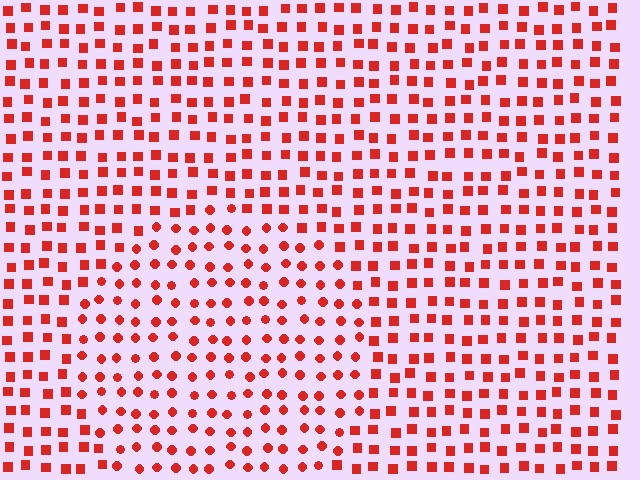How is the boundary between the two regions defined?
The boundary is defined by a change in element shape: circles inside vs. squares outside. All elements share the same color and spacing.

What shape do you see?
I see a circle.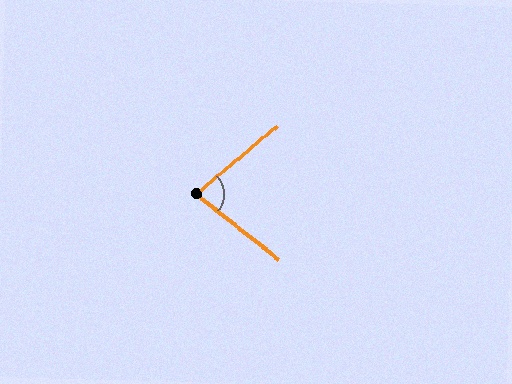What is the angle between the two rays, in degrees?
Approximately 79 degrees.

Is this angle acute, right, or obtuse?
It is acute.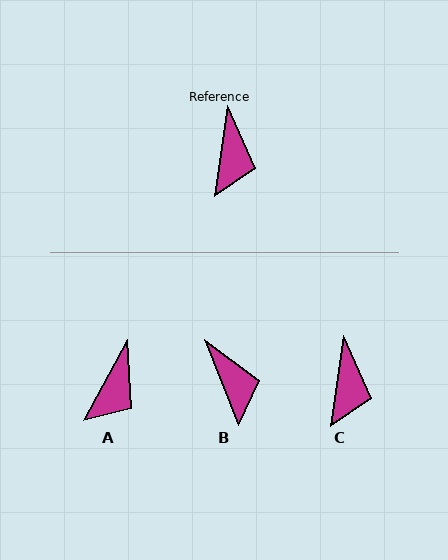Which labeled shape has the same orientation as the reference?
C.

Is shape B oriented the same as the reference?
No, it is off by about 30 degrees.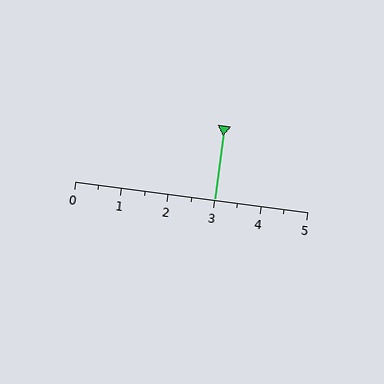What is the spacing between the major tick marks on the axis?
The major ticks are spaced 1 apart.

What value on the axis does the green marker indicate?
The marker indicates approximately 3.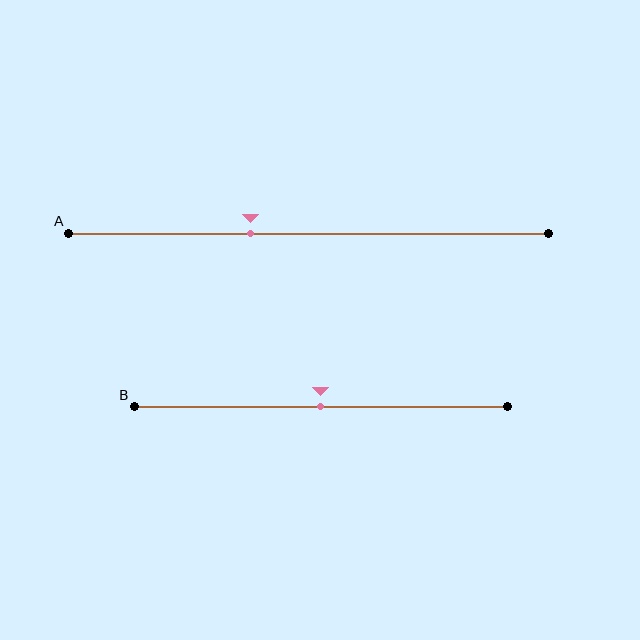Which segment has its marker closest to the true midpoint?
Segment B has its marker closest to the true midpoint.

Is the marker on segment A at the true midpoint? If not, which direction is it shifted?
No, the marker on segment A is shifted to the left by about 12% of the segment length.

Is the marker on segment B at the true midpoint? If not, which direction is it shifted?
Yes, the marker on segment B is at the true midpoint.